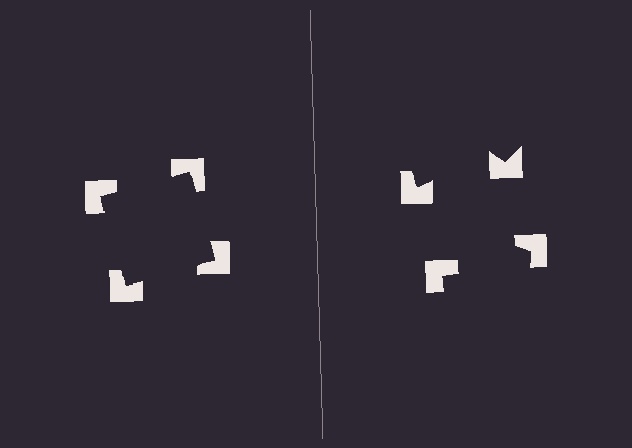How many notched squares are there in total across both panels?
8 — 4 on each side.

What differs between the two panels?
The notched squares are positioned identically on both sides; only the wedge orientations differ. On the left they align to a square; on the right they are misaligned.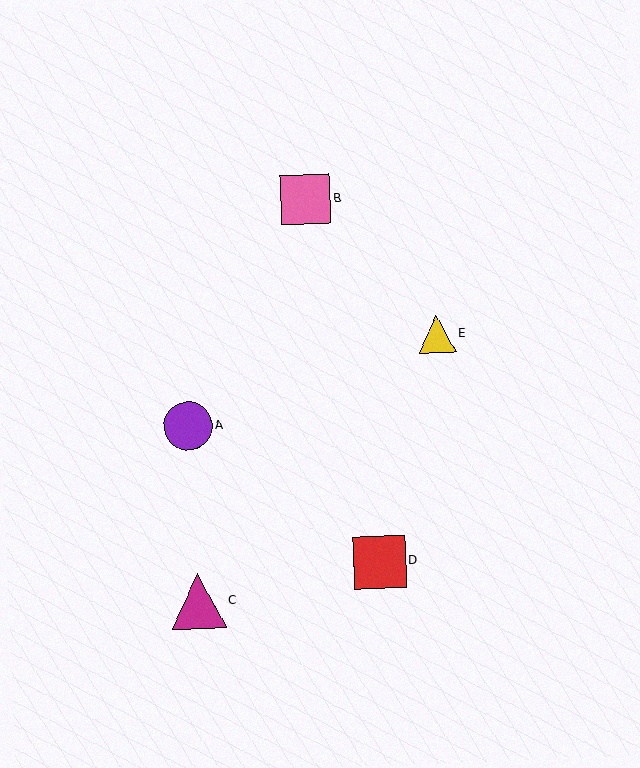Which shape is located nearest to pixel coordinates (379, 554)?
The red square (labeled D) at (380, 562) is nearest to that location.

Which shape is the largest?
The magenta triangle (labeled C) is the largest.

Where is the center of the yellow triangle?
The center of the yellow triangle is at (437, 334).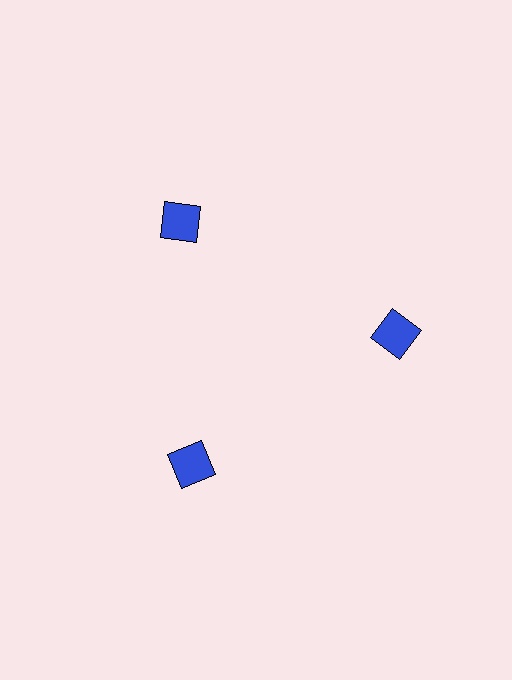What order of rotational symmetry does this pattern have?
This pattern has 3-fold rotational symmetry.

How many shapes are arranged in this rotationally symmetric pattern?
There are 3 shapes, arranged in 3 groups of 1.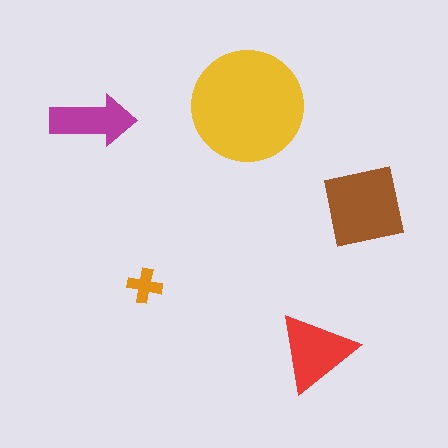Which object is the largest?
The yellow circle.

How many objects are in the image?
There are 5 objects in the image.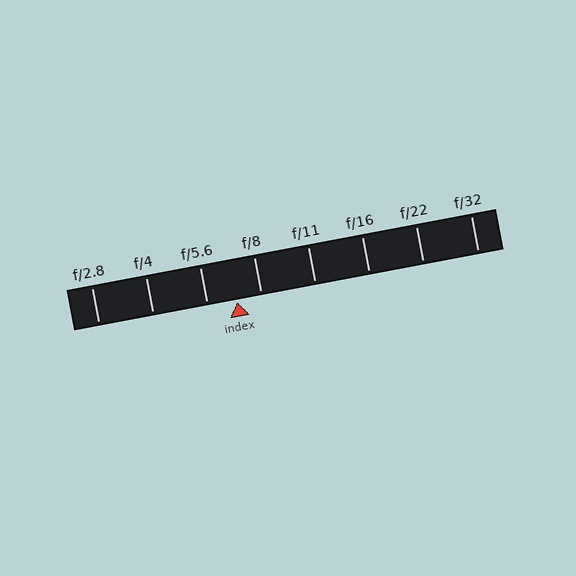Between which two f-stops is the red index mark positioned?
The index mark is between f/5.6 and f/8.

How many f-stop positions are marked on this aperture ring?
There are 8 f-stop positions marked.